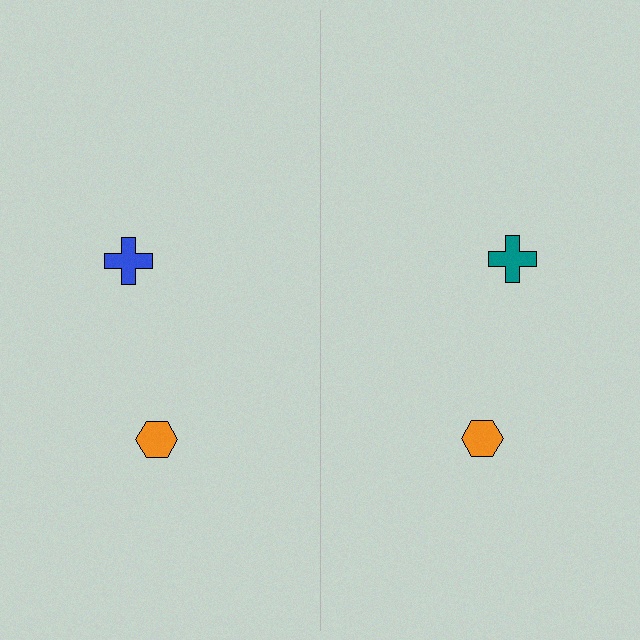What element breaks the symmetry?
The teal cross on the right side breaks the symmetry — its mirror counterpart is blue.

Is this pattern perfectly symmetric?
No, the pattern is not perfectly symmetric. The teal cross on the right side breaks the symmetry — its mirror counterpart is blue.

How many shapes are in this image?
There are 4 shapes in this image.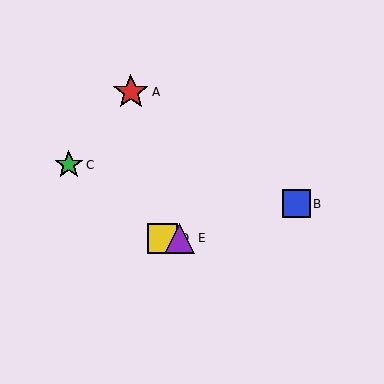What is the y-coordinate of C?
Object C is at y≈165.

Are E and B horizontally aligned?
No, E is at y≈238 and B is at y≈204.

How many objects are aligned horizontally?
2 objects (D, E) are aligned horizontally.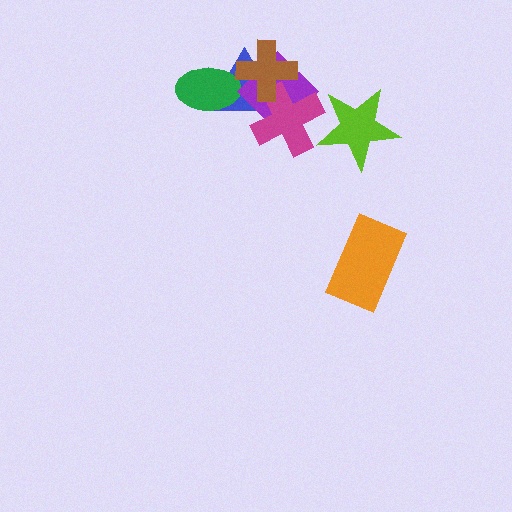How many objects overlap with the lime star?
1 object overlaps with the lime star.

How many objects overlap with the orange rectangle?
0 objects overlap with the orange rectangle.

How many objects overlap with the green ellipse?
1 object overlaps with the green ellipse.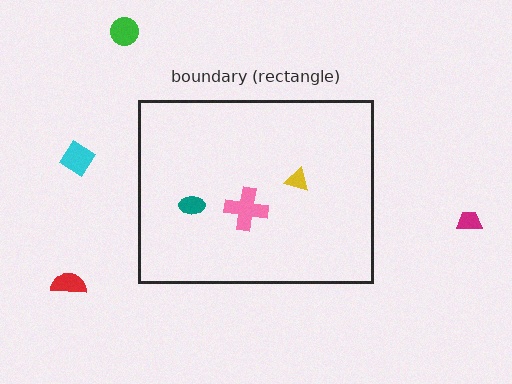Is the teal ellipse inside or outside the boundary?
Inside.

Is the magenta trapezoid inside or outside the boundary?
Outside.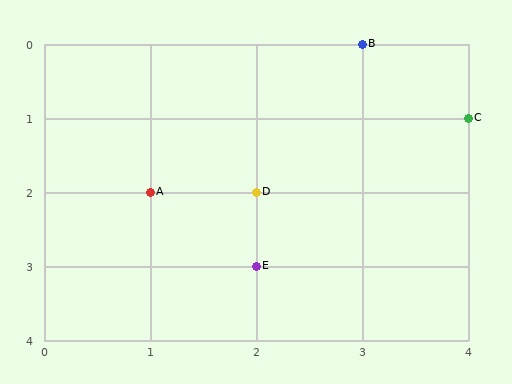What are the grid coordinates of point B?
Point B is at grid coordinates (3, 0).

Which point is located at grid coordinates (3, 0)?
Point B is at (3, 0).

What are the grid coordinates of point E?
Point E is at grid coordinates (2, 3).